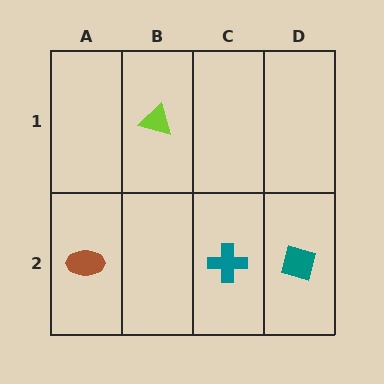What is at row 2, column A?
A brown ellipse.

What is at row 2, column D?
A teal diamond.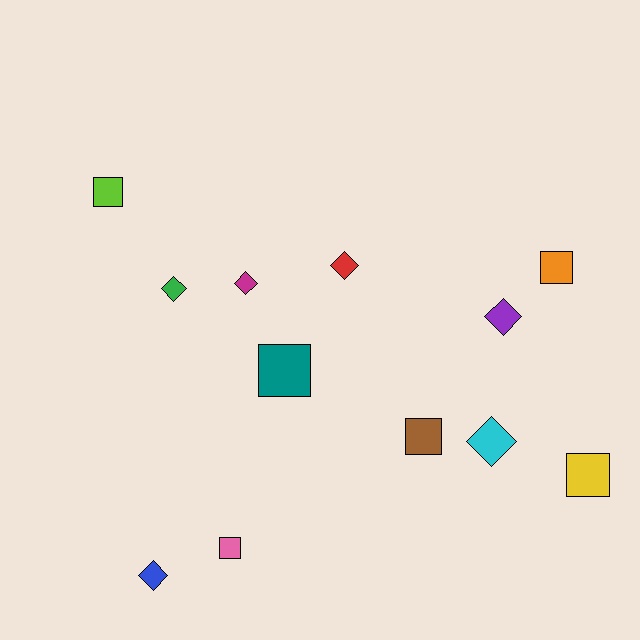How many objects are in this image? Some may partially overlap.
There are 12 objects.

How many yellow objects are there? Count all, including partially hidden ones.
There is 1 yellow object.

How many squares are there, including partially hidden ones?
There are 6 squares.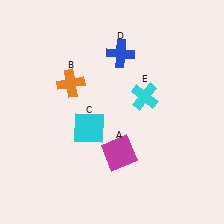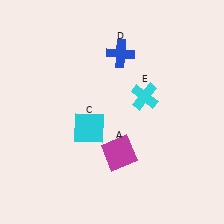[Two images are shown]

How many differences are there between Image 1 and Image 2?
There is 1 difference between the two images.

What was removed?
The orange cross (B) was removed in Image 2.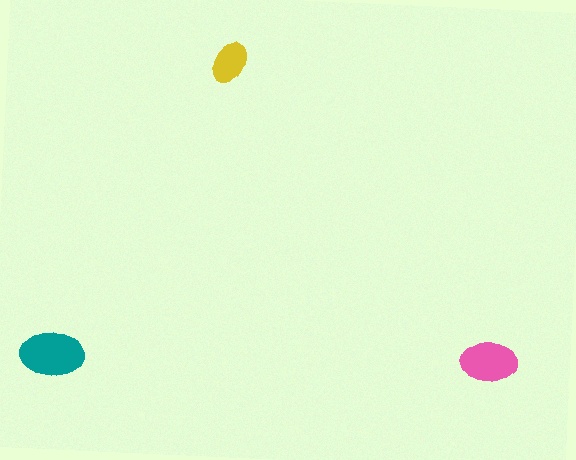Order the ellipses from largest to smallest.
the teal one, the pink one, the yellow one.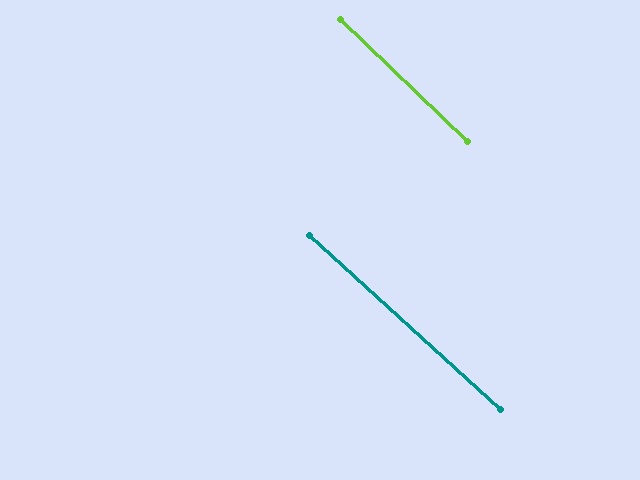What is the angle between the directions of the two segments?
Approximately 2 degrees.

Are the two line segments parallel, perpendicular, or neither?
Parallel — their directions differ by only 1.7°.